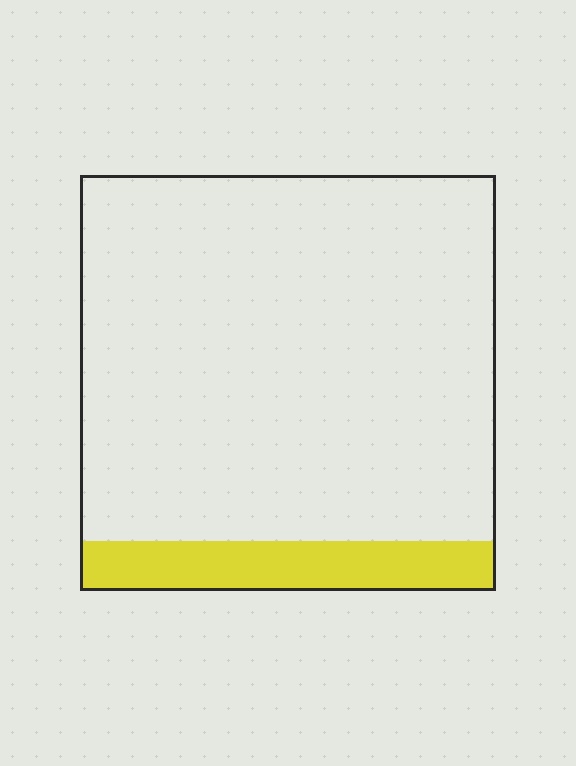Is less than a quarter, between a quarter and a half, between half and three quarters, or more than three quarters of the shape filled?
Less than a quarter.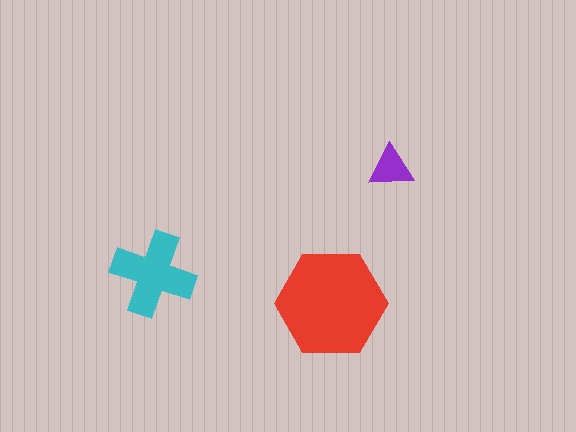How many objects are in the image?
There are 3 objects in the image.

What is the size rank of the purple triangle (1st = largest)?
3rd.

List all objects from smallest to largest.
The purple triangle, the cyan cross, the red hexagon.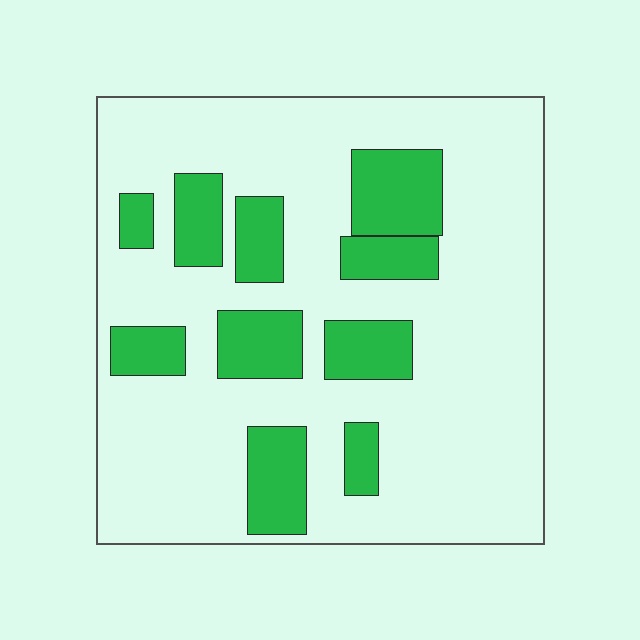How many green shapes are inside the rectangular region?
10.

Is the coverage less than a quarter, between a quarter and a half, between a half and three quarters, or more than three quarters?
Less than a quarter.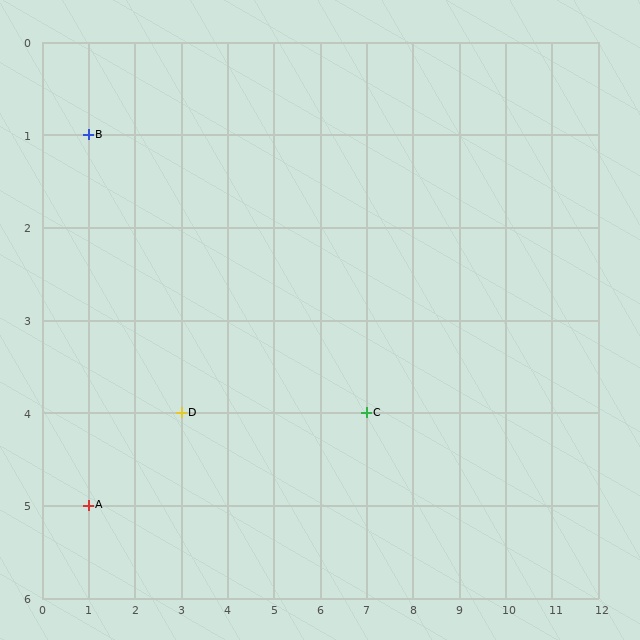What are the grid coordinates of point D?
Point D is at grid coordinates (3, 4).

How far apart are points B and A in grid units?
Points B and A are 4 rows apart.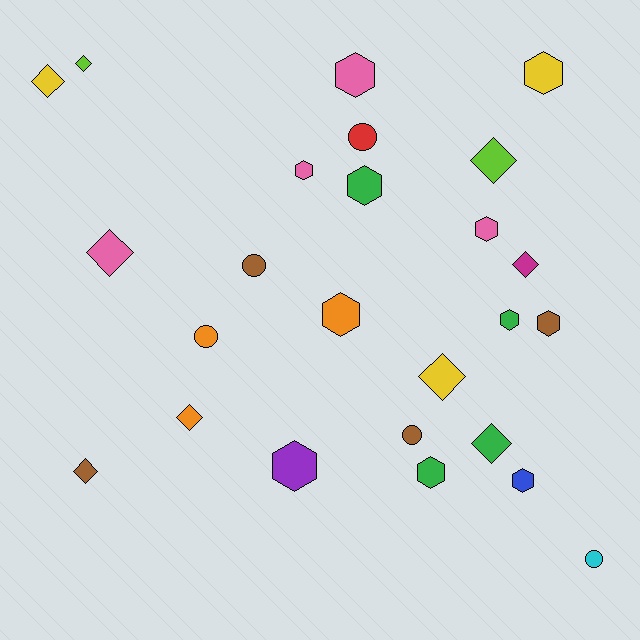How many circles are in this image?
There are 5 circles.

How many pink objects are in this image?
There are 4 pink objects.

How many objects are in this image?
There are 25 objects.